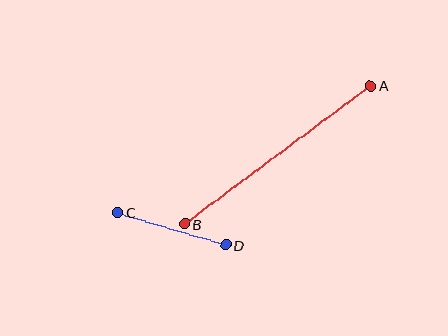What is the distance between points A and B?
The distance is approximately 232 pixels.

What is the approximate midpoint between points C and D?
The midpoint is at approximately (172, 229) pixels.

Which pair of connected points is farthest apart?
Points A and B are farthest apart.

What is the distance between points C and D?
The distance is approximately 113 pixels.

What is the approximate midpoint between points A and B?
The midpoint is at approximately (278, 155) pixels.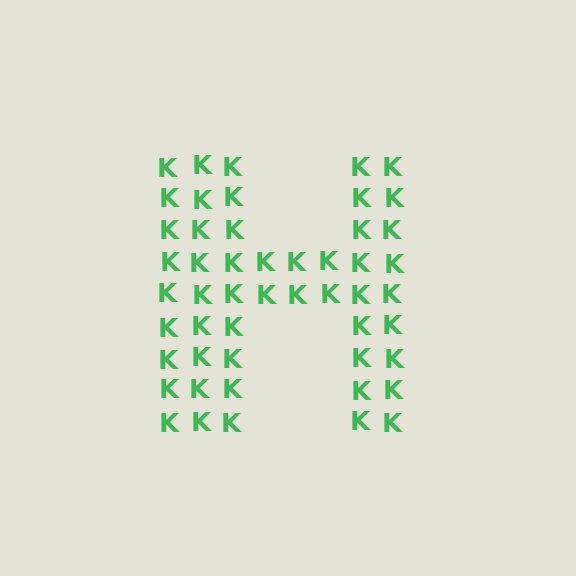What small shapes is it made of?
It is made of small letter K's.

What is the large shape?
The large shape is the letter H.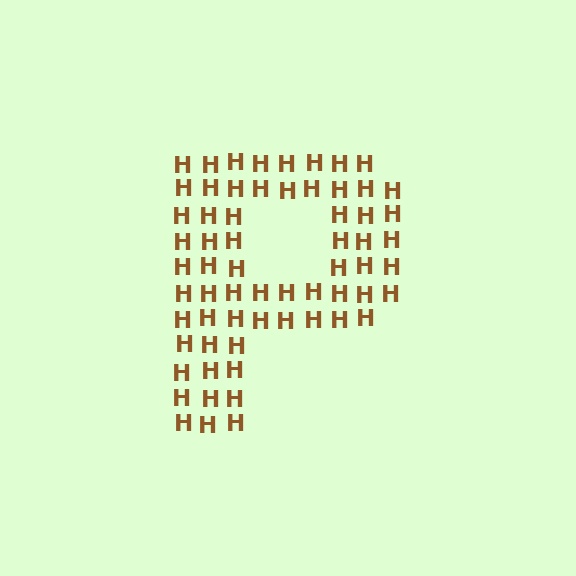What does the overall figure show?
The overall figure shows the letter P.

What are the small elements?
The small elements are letter H's.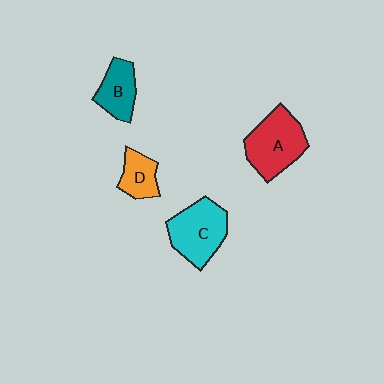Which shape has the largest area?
Shape A (red).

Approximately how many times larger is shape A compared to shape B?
Approximately 1.6 times.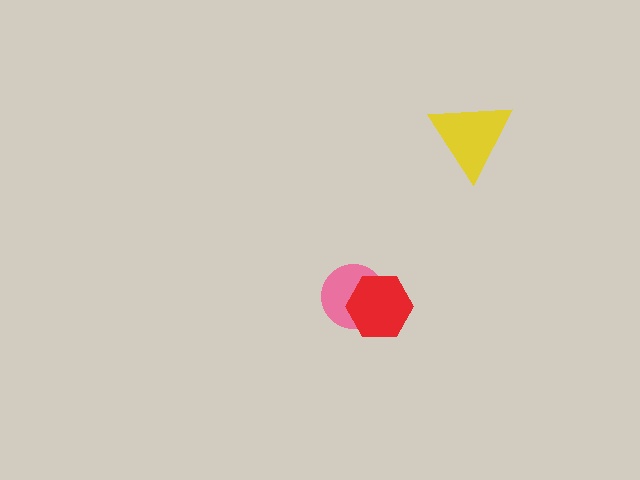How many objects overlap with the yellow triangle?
0 objects overlap with the yellow triangle.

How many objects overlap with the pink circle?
1 object overlaps with the pink circle.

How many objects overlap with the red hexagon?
1 object overlaps with the red hexagon.